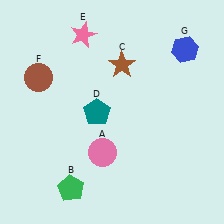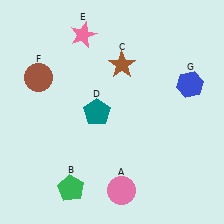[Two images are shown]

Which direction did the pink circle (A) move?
The pink circle (A) moved down.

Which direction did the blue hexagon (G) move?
The blue hexagon (G) moved down.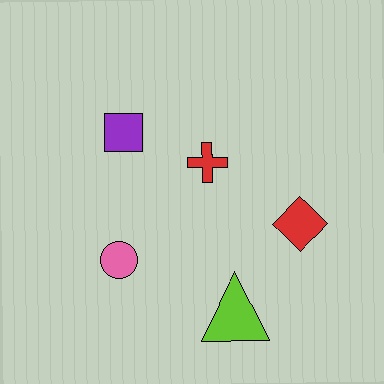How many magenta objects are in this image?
There are no magenta objects.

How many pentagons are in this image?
There are no pentagons.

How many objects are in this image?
There are 5 objects.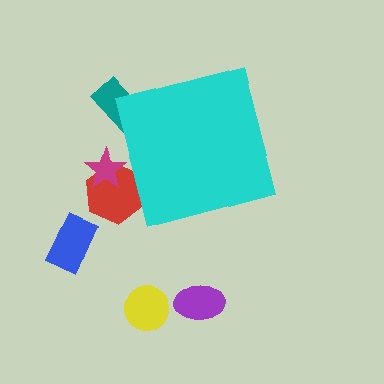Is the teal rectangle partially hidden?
Yes, the teal rectangle is partially hidden behind the cyan square.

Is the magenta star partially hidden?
Yes, the magenta star is partially hidden behind the cyan square.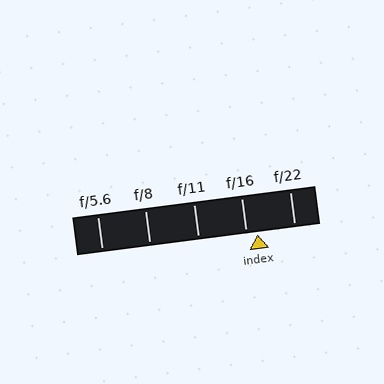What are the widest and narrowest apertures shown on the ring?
The widest aperture shown is f/5.6 and the narrowest is f/22.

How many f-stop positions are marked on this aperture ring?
There are 5 f-stop positions marked.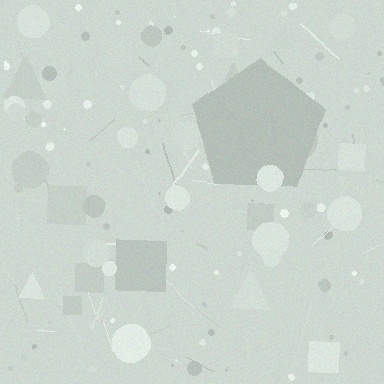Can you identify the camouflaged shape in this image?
The camouflaged shape is a pentagon.